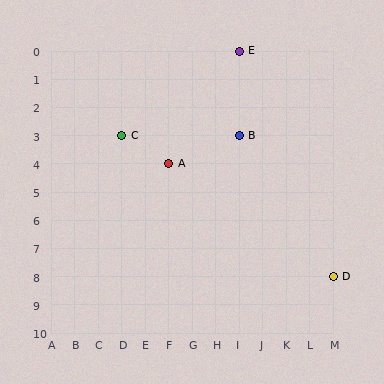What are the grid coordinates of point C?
Point C is at grid coordinates (D, 3).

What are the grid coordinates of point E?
Point E is at grid coordinates (I, 0).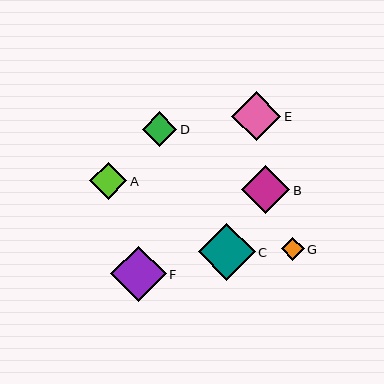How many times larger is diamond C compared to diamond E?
Diamond C is approximately 1.2 times the size of diamond E.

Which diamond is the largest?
Diamond C is the largest with a size of approximately 57 pixels.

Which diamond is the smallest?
Diamond G is the smallest with a size of approximately 23 pixels.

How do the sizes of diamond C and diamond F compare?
Diamond C and diamond F are approximately the same size.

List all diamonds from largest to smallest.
From largest to smallest: C, F, E, B, A, D, G.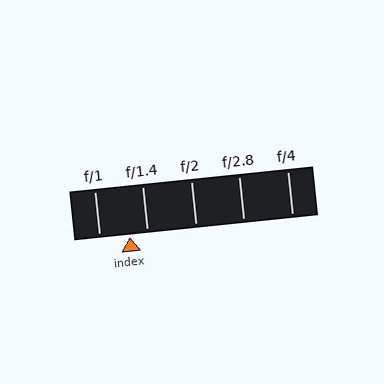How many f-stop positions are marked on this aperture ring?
There are 5 f-stop positions marked.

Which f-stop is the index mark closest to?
The index mark is closest to f/1.4.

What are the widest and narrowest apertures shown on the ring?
The widest aperture shown is f/1 and the narrowest is f/4.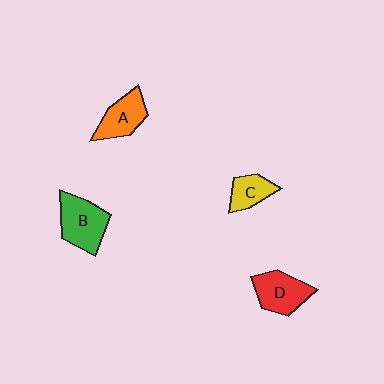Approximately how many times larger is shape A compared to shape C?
Approximately 1.4 times.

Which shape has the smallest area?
Shape C (yellow).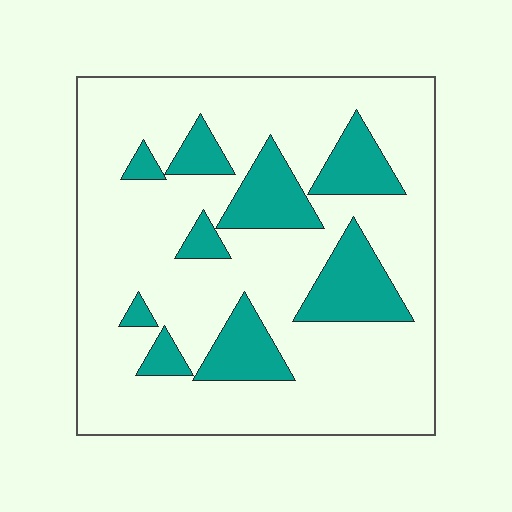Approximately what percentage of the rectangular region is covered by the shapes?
Approximately 20%.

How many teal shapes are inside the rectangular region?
9.